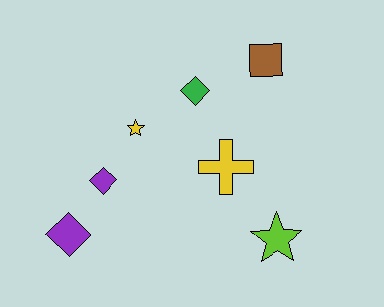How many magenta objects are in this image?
There are no magenta objects.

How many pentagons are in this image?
There are no pentagons.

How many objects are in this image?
There are 7 objects.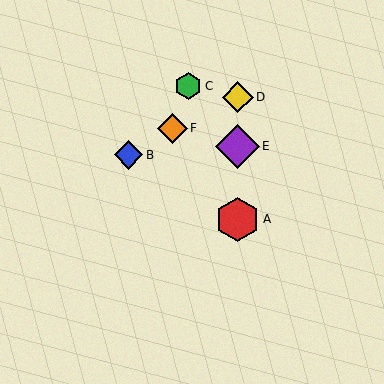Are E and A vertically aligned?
Yes, both are at x≈238.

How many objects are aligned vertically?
3 objects (A, D, E) are aligned vertically.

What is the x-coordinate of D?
Object D is at x≈238.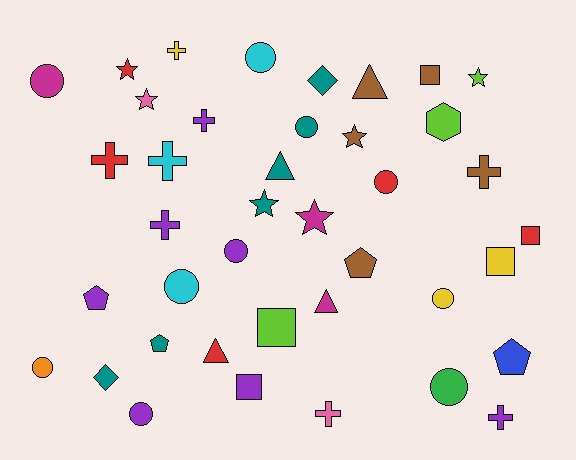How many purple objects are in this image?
There are 7 purple objects.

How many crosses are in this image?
There are 8 crosses.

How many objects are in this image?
There are 40 objects.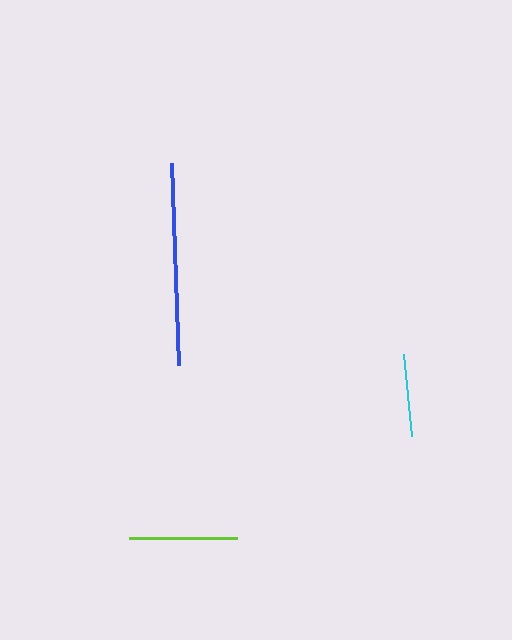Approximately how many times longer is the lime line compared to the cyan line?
The lime line is approximately 1.3 times the length of the cyan line.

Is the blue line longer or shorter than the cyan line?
The blue line is longer than the cyan line.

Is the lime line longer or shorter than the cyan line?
The lime line is longer than the cyan line.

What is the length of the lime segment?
The lime segment is approximately 108 pixels long.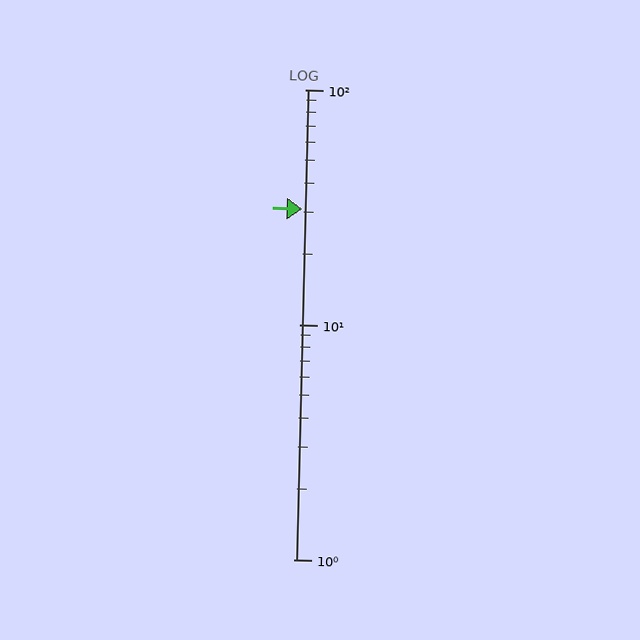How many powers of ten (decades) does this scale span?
The scale spans 2 decades, from 1 to 100.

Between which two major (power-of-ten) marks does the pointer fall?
The pointer is between 10 and 100.